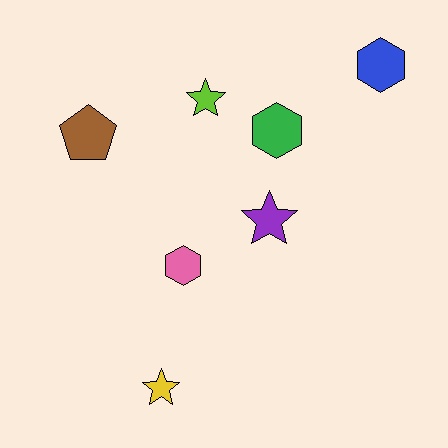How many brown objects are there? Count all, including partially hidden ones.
There is 1 brown object.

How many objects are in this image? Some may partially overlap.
There are 7 objects.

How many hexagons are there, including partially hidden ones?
There are 3 hexagons.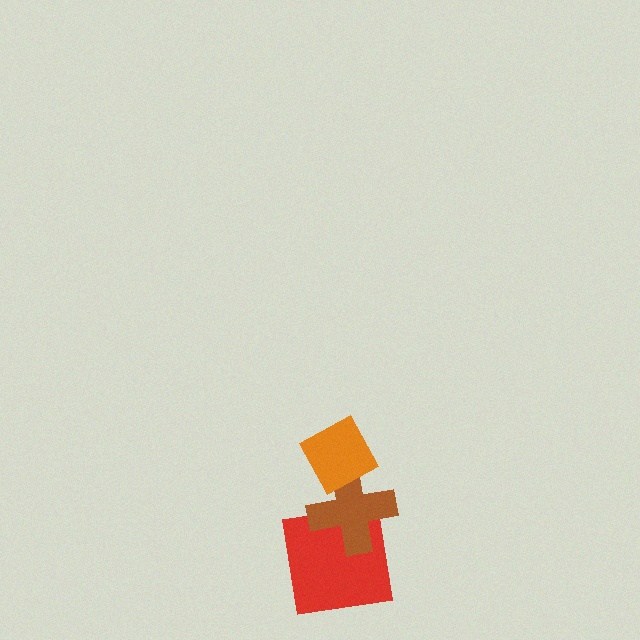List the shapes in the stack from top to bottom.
From top to bottom: the orange diamond, the brown cross, the red square.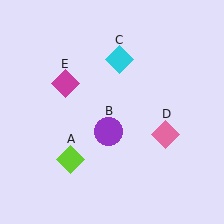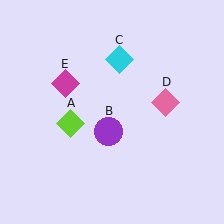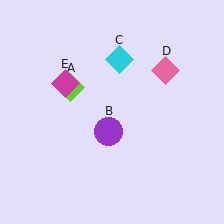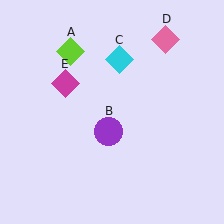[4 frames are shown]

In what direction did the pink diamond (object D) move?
The pink diamond (object D) moved up.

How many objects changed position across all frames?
2 objects changed position: lime diamond (object A), pink diamond (object D).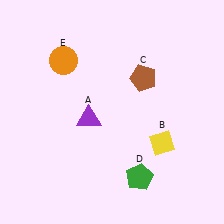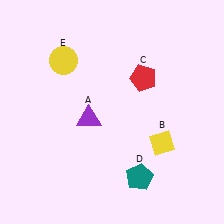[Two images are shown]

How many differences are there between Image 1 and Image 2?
There are 3 differences between the two images.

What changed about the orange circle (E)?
In Image 1, E is orange. In Image 2, it changed to yellow.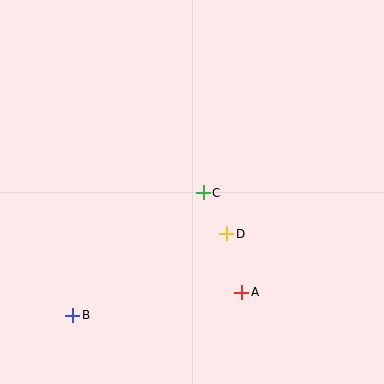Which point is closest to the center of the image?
Point C at (203, 193) is closest to the center.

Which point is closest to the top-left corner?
Point C is closest to the top-left corner.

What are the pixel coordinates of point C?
Point C is at (203, 193).